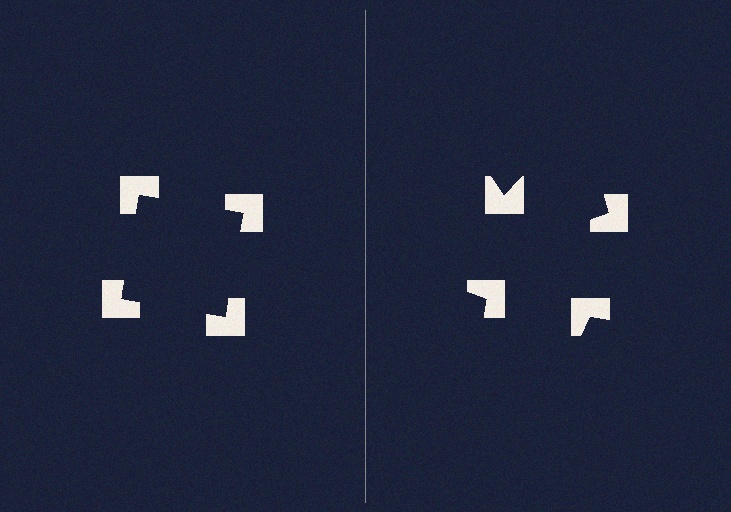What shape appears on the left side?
An illusory square.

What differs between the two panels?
The notched squares are positioned identically on both sides; only the wedge orientations differ. On the left they align to a square; on the right they are misaligned.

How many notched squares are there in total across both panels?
8 — 4 on each side.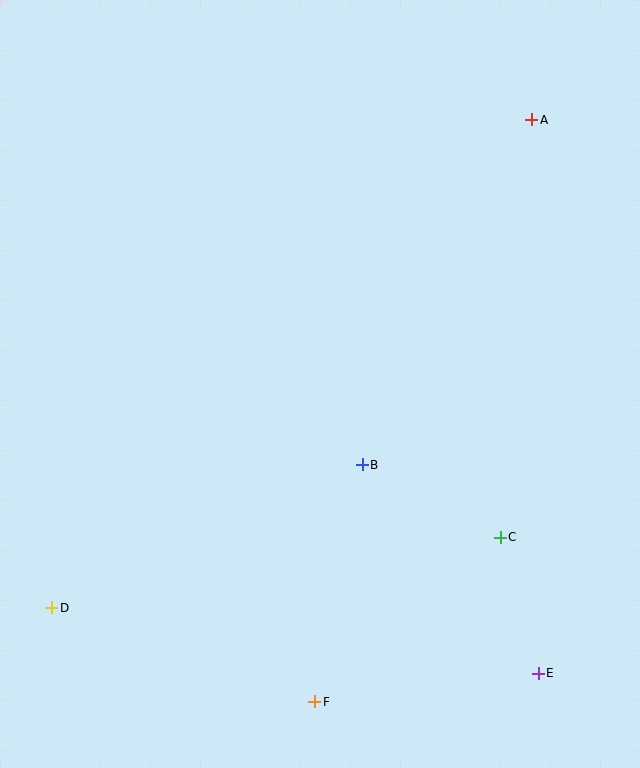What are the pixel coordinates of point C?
Point C is at (500, 537).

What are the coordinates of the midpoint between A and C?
The midpoint between A and C is at (516, 329).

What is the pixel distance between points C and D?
The distance between C and D is 454 pixels.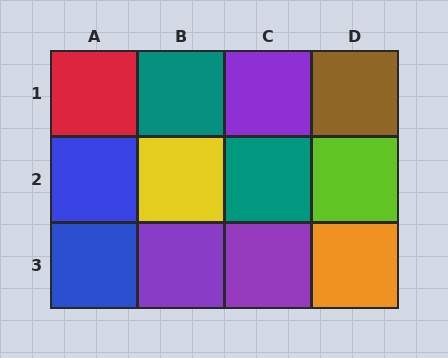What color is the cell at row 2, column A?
Blue.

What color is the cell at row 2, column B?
Yellow.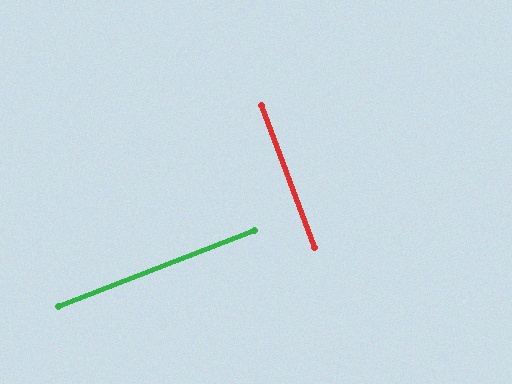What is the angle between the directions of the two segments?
Approximately 89 degrees.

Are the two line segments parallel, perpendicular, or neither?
Perpendicular — they meet at approximately 89°.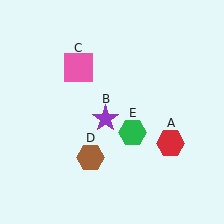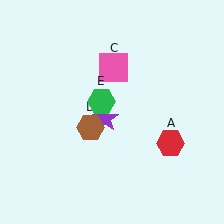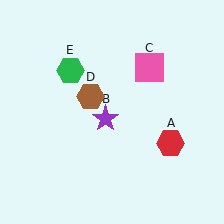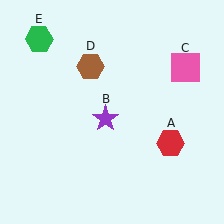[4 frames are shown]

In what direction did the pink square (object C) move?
The pink square (object C) moved right.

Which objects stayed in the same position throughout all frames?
Red hexagon (object A) and purple star (object B) remained stationary.